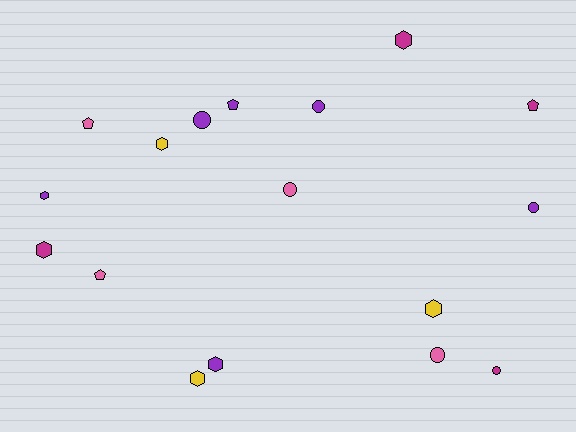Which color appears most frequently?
Purple, with 6 objects.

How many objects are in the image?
There are 17 objects.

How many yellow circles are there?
There are no yellow circles.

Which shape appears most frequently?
Hexagon, with 7 objects.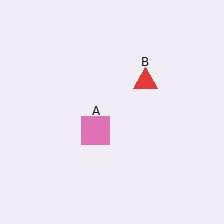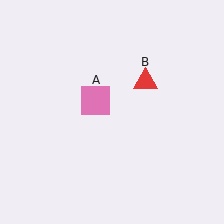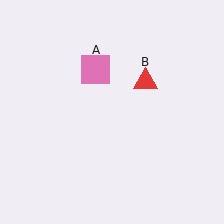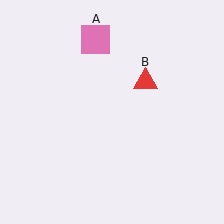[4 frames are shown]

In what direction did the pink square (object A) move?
The pink square (object A) moved up.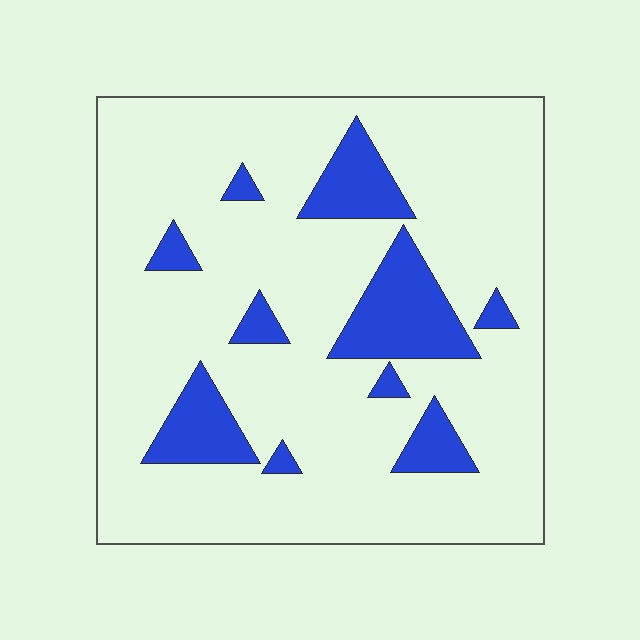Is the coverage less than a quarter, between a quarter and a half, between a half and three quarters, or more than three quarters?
Less than a quarter.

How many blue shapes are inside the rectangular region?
10.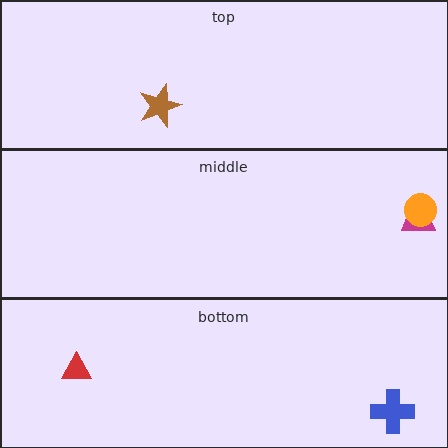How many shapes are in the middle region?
2.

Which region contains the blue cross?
The bottom region.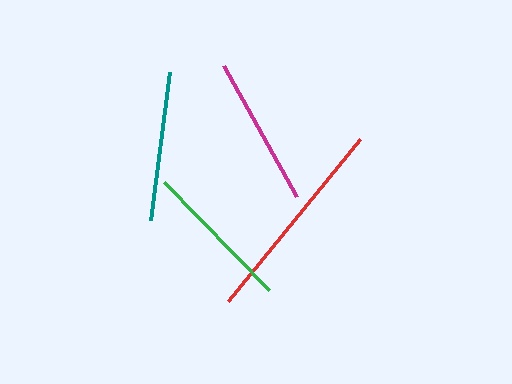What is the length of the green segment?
The green segment is approximately 150 pixels long.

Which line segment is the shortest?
The teal line is the shortest at approximately 149 pixels.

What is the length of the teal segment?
The teal segment is approximately 149 pixels long.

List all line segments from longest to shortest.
From longest to shortest: red, green, magenta, teal.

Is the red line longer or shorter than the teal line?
The red line is longer than the teal line.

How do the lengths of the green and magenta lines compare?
The green and magenta lines are approximately the same length.